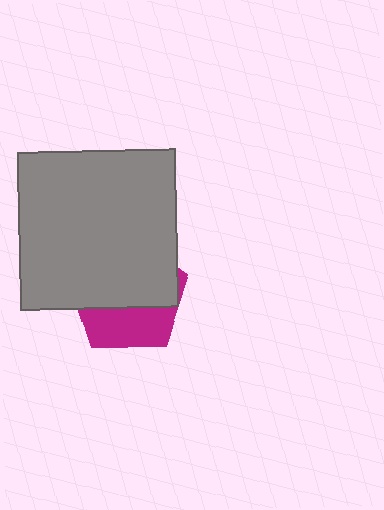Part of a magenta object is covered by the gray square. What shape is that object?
It is a pentagon.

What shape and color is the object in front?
The object in front is a gray square.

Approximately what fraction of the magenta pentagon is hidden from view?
Roughly 63% of the magenta pentagon is hidden behind the gray square.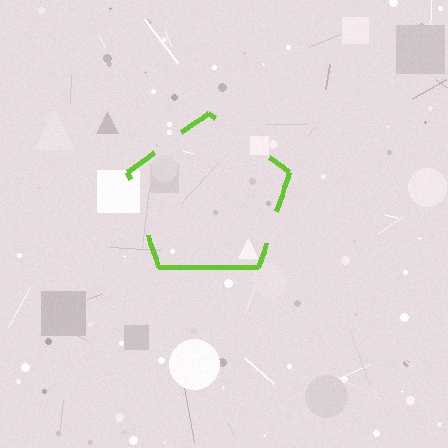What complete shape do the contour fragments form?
The contour fragments form a pentagon.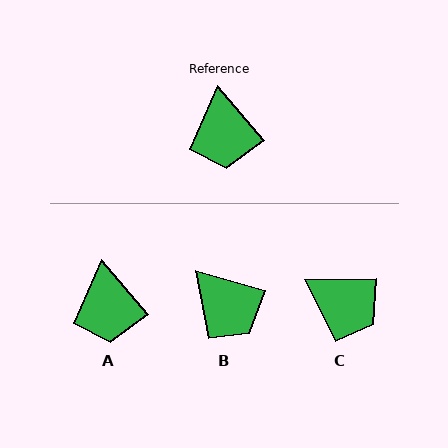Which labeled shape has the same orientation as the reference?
A.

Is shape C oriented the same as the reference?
No, it is off by about 51 degrees.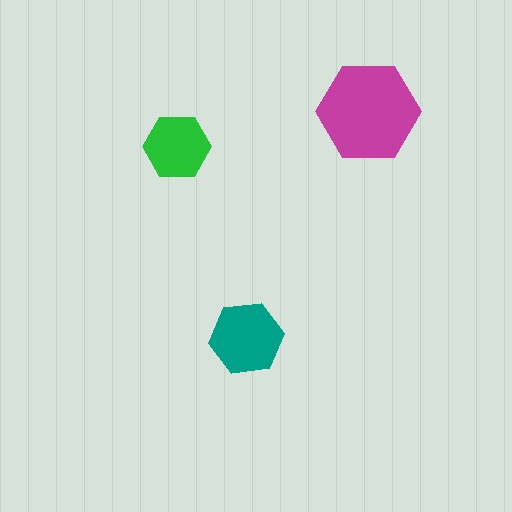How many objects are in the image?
There are 3 objects in the image.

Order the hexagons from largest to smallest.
the magenta one, the teal one, the green one.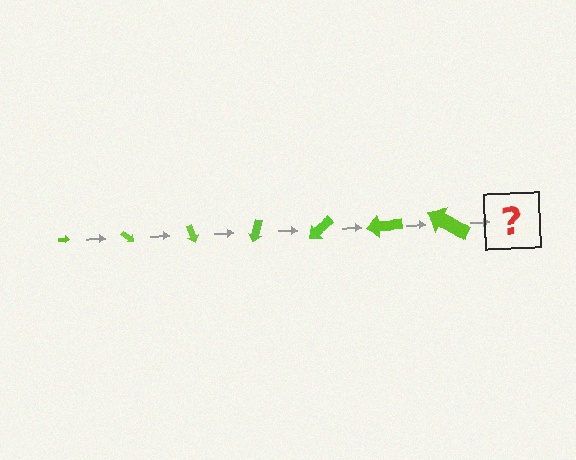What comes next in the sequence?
The next element should be an arrow, larger than the previous one and rotated 245 degrees from the start.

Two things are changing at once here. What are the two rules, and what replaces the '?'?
The two rules are that the arrow grows larger each step and it rotates 35 degrees each step. The '?' should be an arrow, larger than the previous one and rotated 245 degrees from the start.